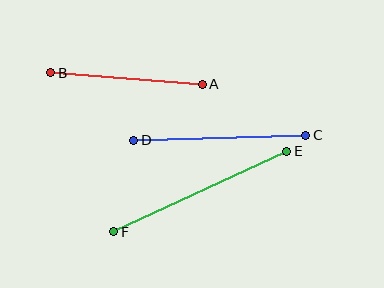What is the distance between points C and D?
The distance is approximately 172 pixels.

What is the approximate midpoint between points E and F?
The midpoint is at approximately (200, 192) pixels.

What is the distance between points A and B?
The distance is approximately 152 pixels.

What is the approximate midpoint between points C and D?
The midpoint is at approximately (220, 138) pixels.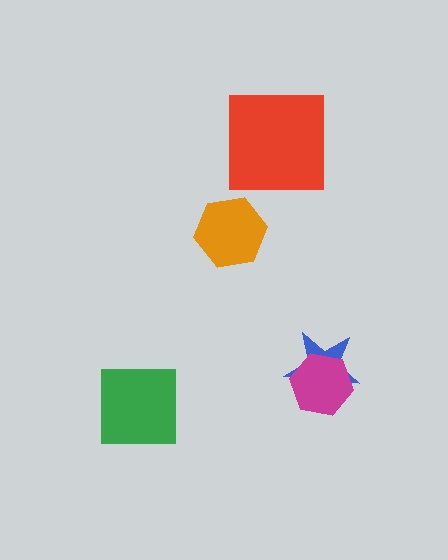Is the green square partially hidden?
No, no other shape covers it.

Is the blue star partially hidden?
Yes, it is partially covered by another shape.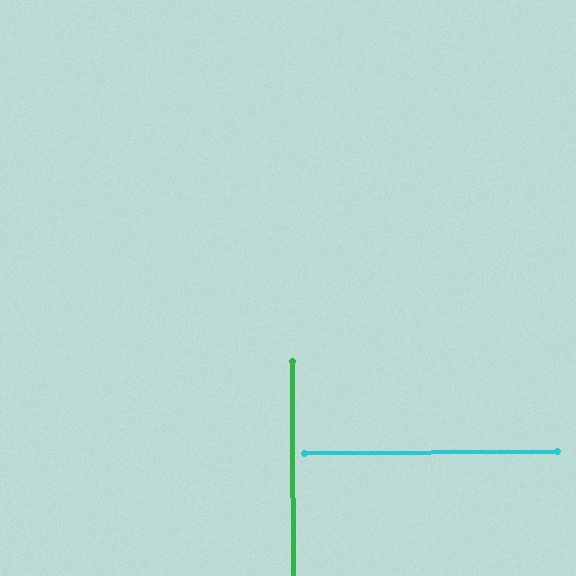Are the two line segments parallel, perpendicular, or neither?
Perpendicular — they meet at approximately 90°.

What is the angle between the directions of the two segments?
Approximately 90 degrees.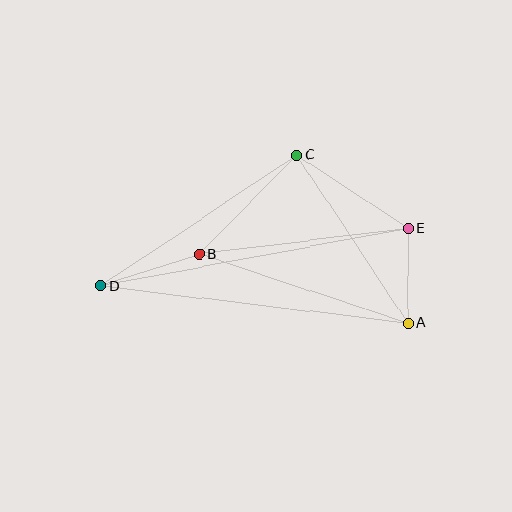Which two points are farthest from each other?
Points D and E are farthest from each other.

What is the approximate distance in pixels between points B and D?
The distance between B and D is approximately 103 pixels.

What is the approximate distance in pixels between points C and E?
The distance between C and E is approximately 133 pixels.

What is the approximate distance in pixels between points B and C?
The distance between B and C is approximately 139 pixels.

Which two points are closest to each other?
Points A and E are closest to each other.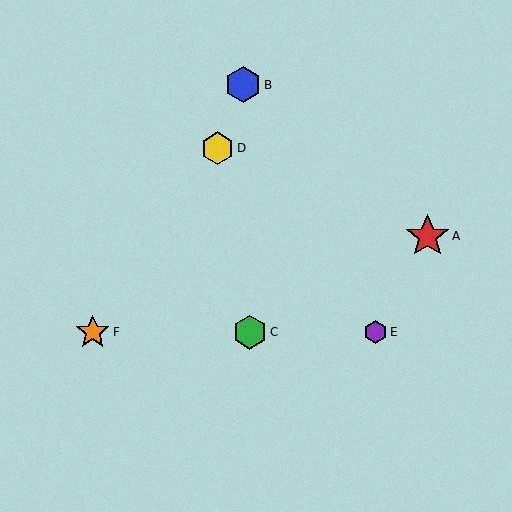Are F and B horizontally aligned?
No, F is at y≈332 and B is at y≈85.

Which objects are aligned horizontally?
Objects C, E, F are aligned horizontally.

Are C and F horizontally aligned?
Yes, both are at y≈332.